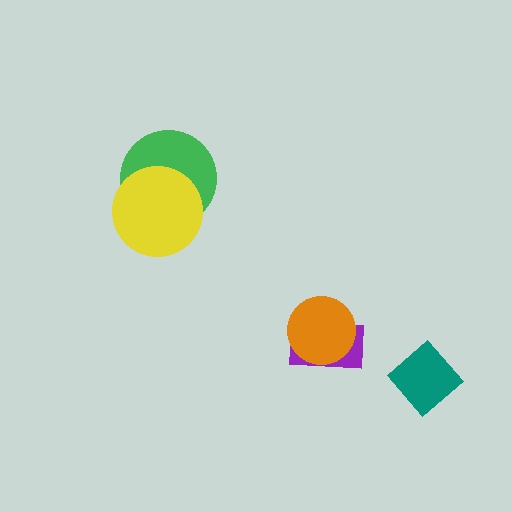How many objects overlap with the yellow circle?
1 object overlaps with the yellow circle.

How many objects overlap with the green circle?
1 object overlaps with the green circle.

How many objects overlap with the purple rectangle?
1 object overlaps with the purple rectangle.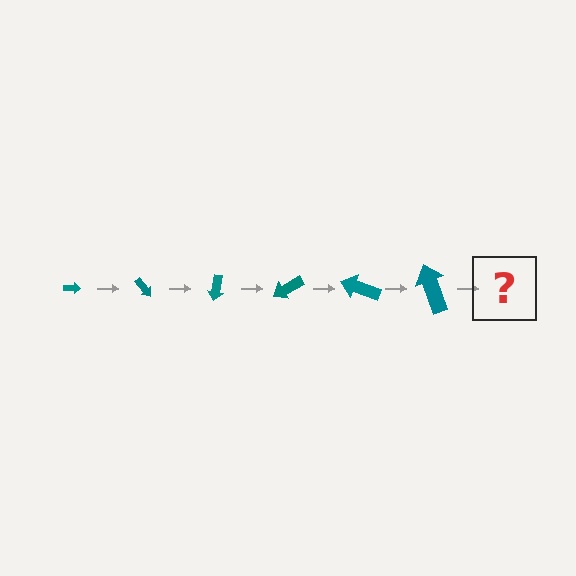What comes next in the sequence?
The next element should be an arrow, larger than the previous one and rotated 300 degrees from the start.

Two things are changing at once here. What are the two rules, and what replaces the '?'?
The two rules are that the arrow grows larger each step and it rotates 50 degrees each step. The '?' should be an arrow, larger than the previous one and rotated 300 degrees from the start.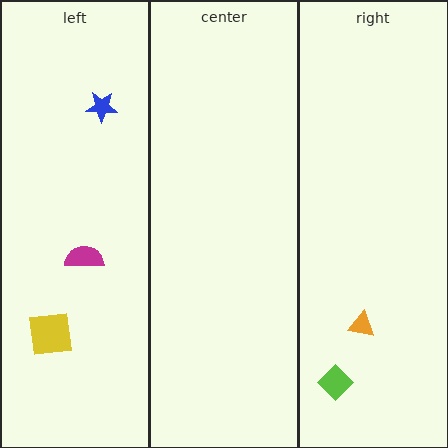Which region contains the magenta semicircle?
The left region.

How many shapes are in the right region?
2.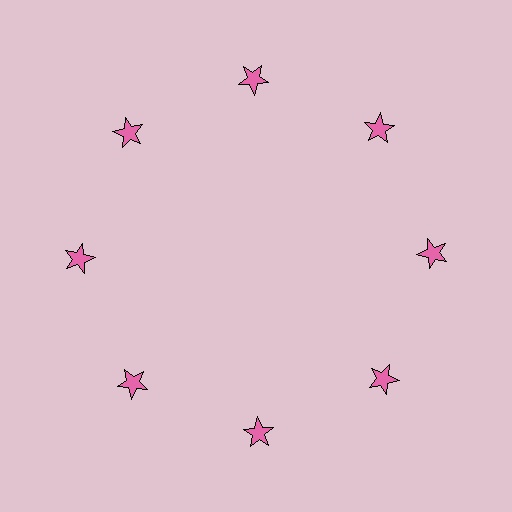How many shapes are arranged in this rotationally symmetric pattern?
There are 8 shapes, arranged in 8 groups of 1.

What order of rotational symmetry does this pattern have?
This pattern has 8-fold rotational symmetry.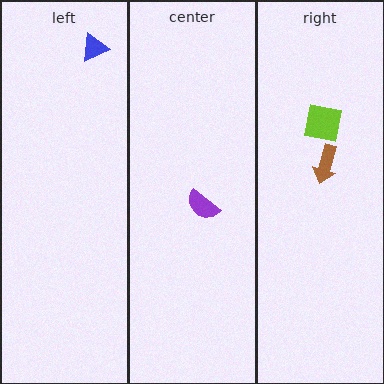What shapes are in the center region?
The purple semicircle.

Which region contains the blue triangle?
The left region.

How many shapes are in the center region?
1.